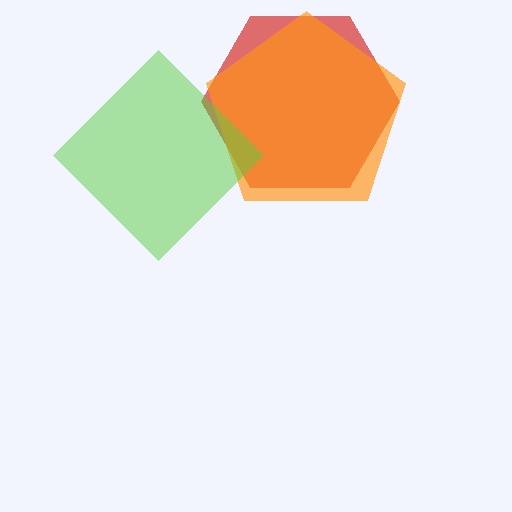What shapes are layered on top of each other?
The layered shapes are: a red hexagon, an orange pentagon, a lime diamond.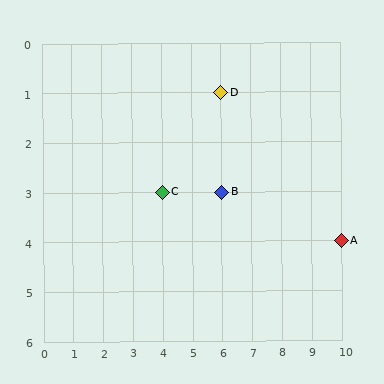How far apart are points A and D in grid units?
Points A and D are 4 columns and 3 rows apart (about 5.0 grid units diagonally).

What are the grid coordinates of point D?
Point D is at grid coordinates (6, 1).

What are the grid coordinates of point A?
Point A is at grid coordinates (10, 4).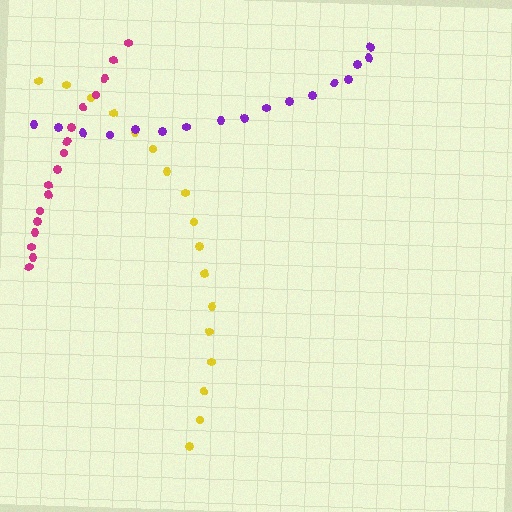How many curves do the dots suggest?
There are 3 distinct paths.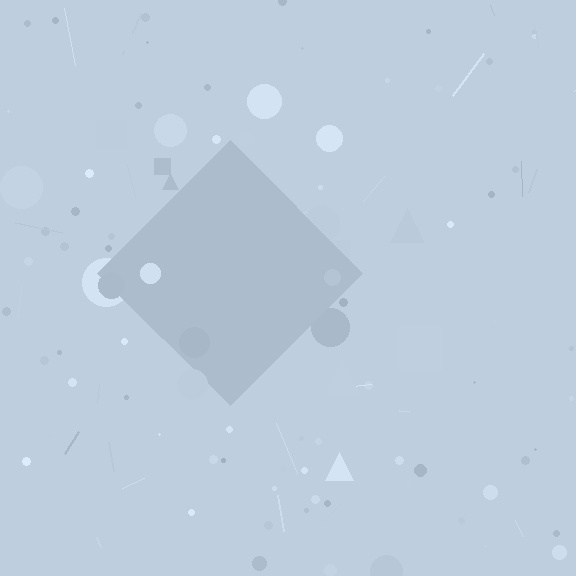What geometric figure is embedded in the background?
A diamond is embedded in the background.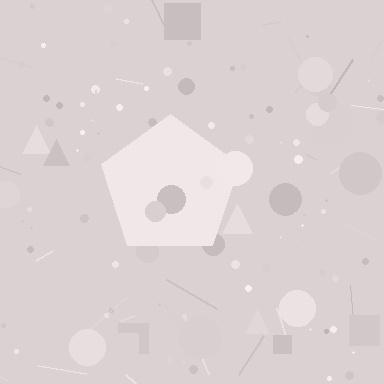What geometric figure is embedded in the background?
A pentagon is embedded in the background.